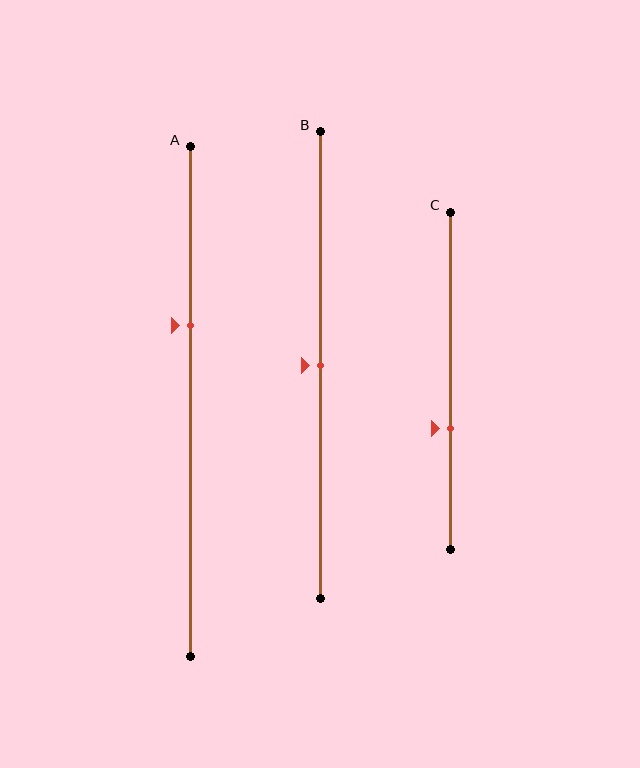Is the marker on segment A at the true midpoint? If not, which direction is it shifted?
No, the marker on segment A is shifted upward by about 15% of the segment length.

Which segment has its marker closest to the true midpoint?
Segment B has its marker closest to the true midpoint.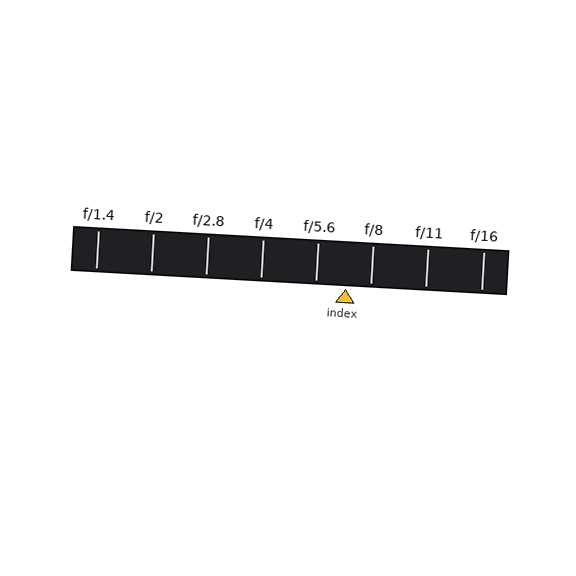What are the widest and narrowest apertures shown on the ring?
The widest aperture shown is f/1.4 and the narrowest is f/16.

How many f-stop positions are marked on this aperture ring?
There are 8 f-stop positions marked.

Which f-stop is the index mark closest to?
The index mark is closest to f/8.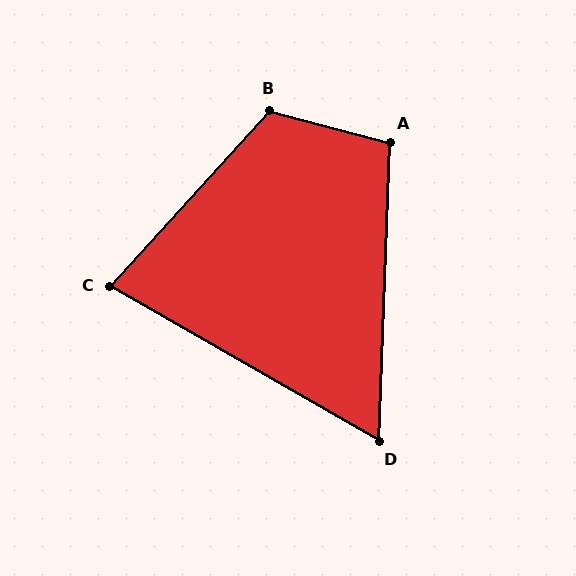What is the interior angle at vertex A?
Approximately 102 degrees (obtuse).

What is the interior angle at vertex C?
Approximately 78 degrees (acute).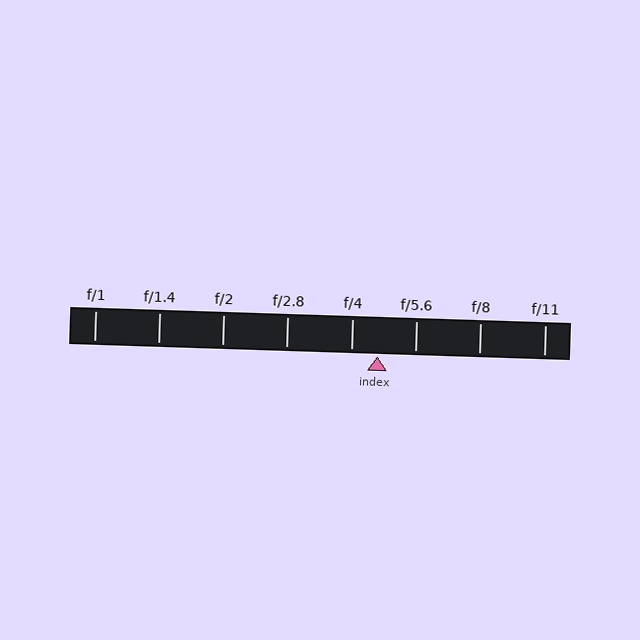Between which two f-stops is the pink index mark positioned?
The index mark is between f/4 and f/5.6.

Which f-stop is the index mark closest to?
The index mark is closest to f/4.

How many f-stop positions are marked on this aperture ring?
There are 8 f-stop positions marked.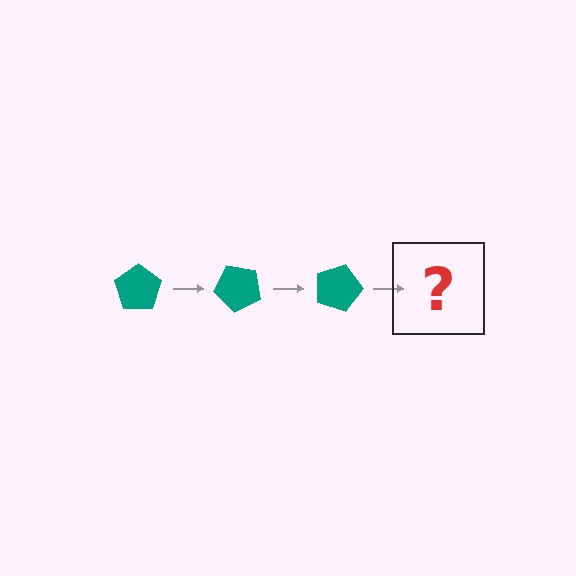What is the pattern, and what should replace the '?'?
The pattern is that the pentagon rotates 45 degrees each step. The '?' should be a teal pentagon rotated 135 degrees.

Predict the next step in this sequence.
The next step is a teal pentagon rotated 135 degrees.